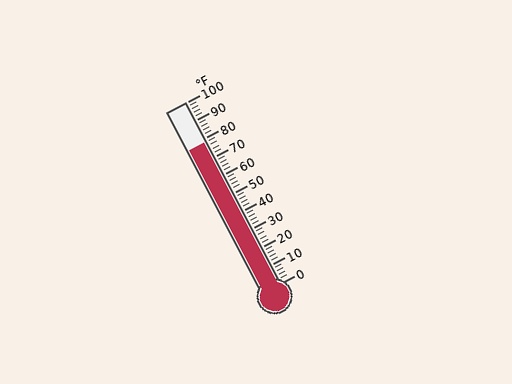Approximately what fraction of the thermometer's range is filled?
The thermometer is filled to approximately 80% of its range.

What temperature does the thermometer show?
The thermometer shows approximately 78°F.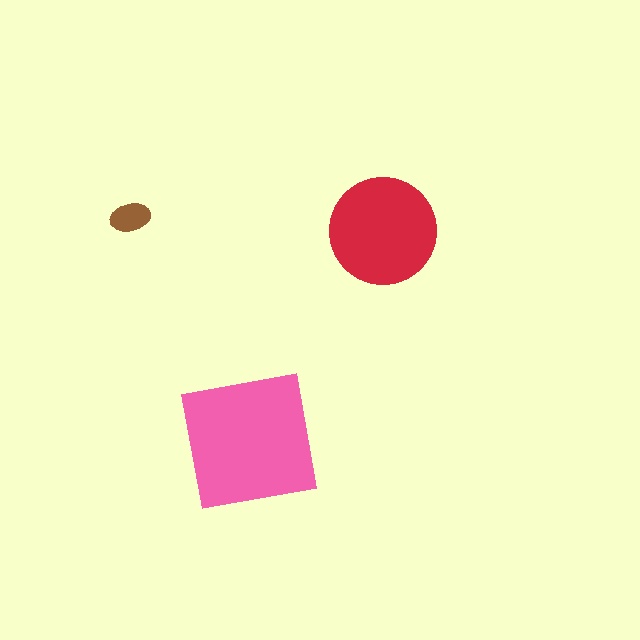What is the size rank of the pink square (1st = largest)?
1st.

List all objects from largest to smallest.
The pink square, the red circle, the brown ellipse.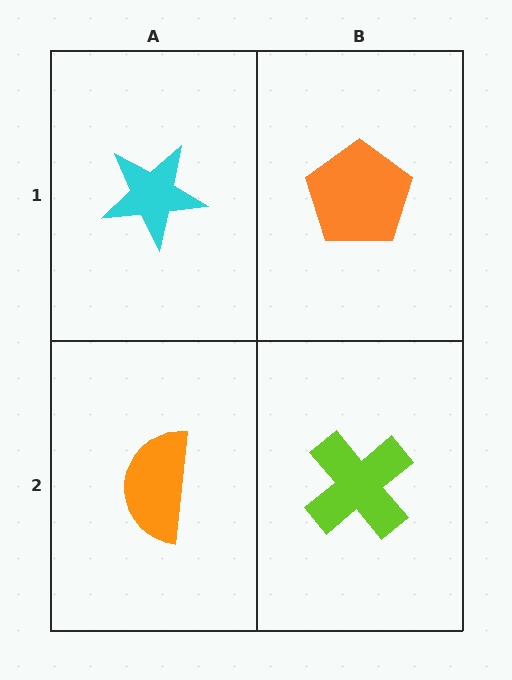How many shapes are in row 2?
2 shapes.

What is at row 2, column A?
An orange semicircle.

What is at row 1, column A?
A cyan star.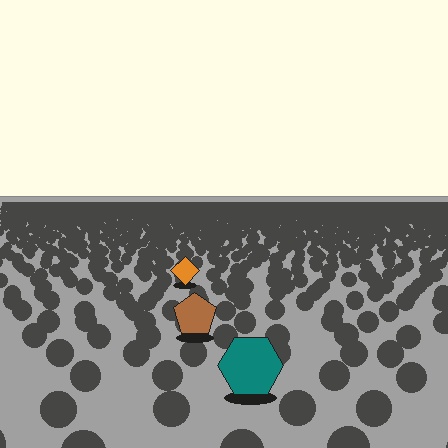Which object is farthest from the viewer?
The orange diamond is farthest from the viewer. It appears smaller and the ground texture around it is denser.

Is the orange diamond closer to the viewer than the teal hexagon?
No. The teal hexagon is closer — you can tell from the texture gradient: the ground texture is coarser near it.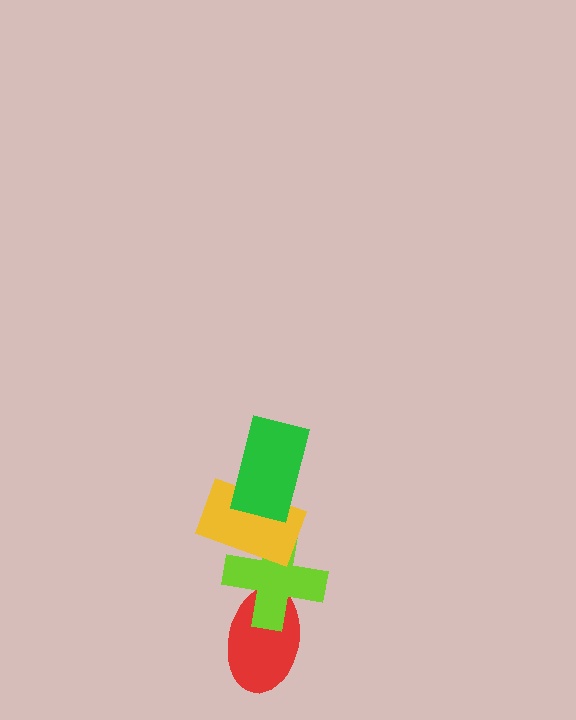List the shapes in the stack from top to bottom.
From top to bottom: the green rectangle, the yellow rectangle, the lime cross, the red ellipse.